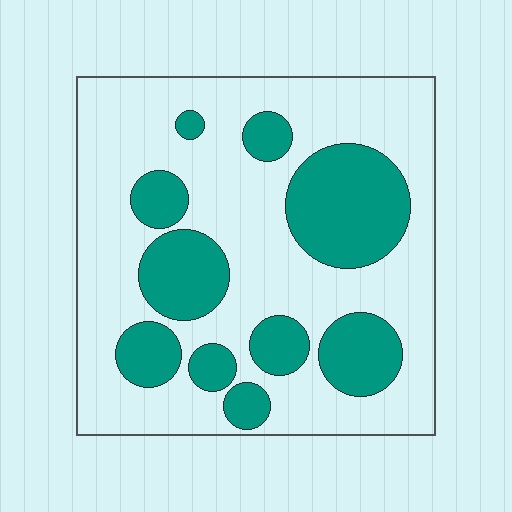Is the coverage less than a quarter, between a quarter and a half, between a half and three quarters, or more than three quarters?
Between a quarter and a half.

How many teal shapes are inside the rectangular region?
10.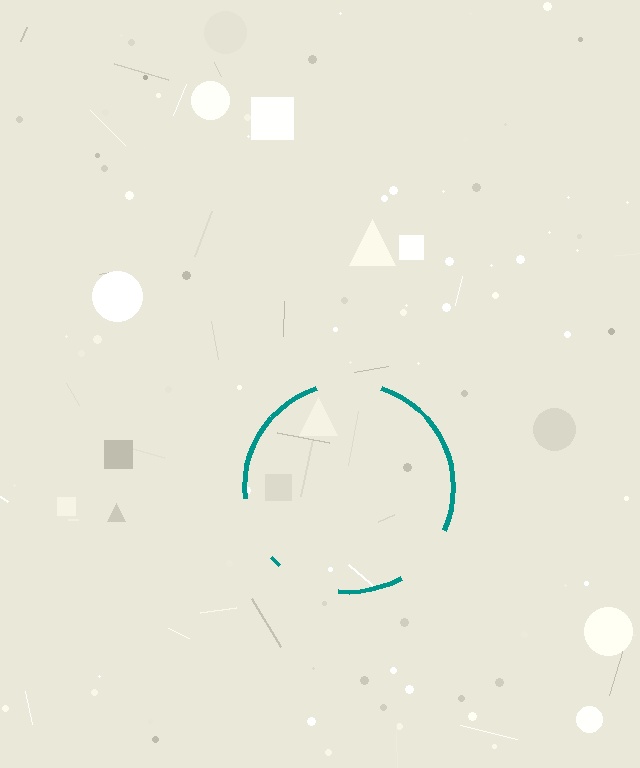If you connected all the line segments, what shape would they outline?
They would outline a circle.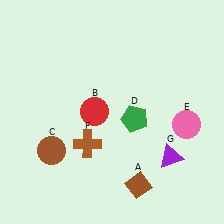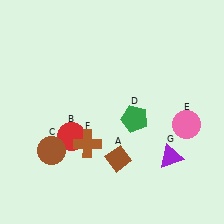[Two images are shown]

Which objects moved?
The objects that moved are: the brown diamond (A), the red circle (B).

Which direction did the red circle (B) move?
The red circle (B) moved down.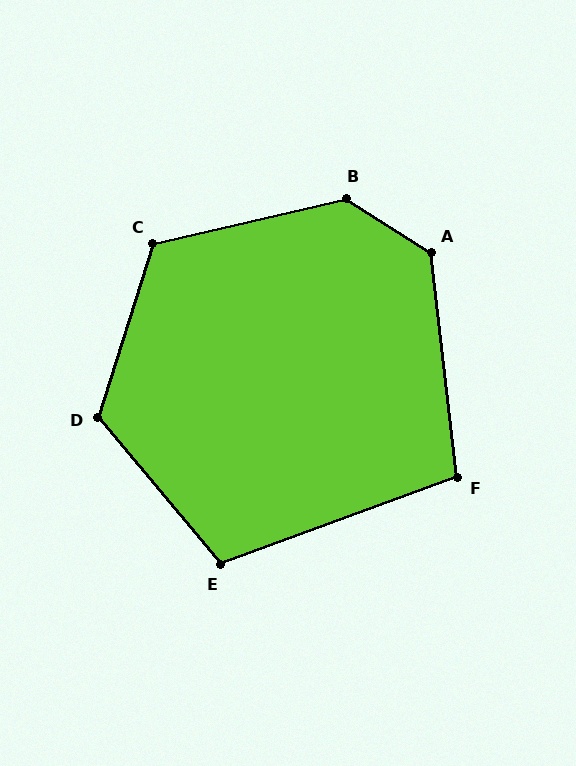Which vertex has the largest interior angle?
B, at approximately 134 degrees.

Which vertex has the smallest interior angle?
F, at approximately 104 degrees.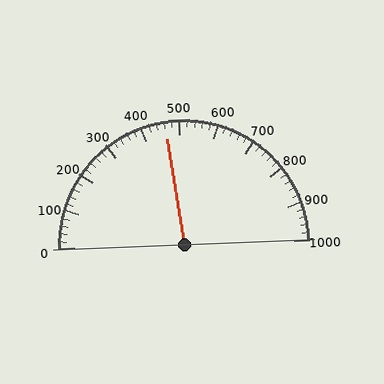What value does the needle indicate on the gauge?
The needle indicates approximately 460.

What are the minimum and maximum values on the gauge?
The gauge ranges from 0 to 1000.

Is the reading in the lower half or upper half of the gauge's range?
The reading is in the lower half of the range (0 to 1000).